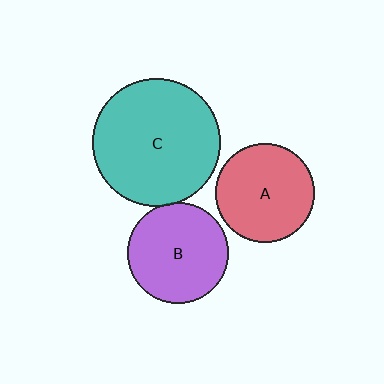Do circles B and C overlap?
Yes.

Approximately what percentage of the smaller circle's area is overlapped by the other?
Approximately 5%.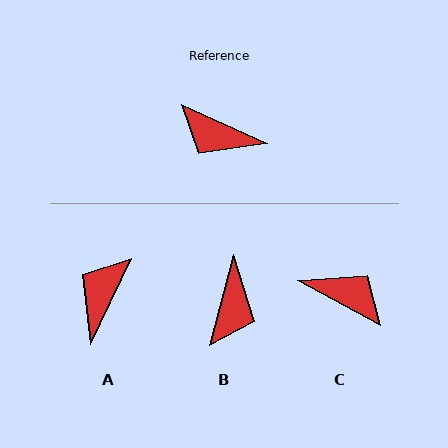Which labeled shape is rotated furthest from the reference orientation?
C, about 176 degrees away.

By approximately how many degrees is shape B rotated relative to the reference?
Approximately 100 degrees counter-clockwise.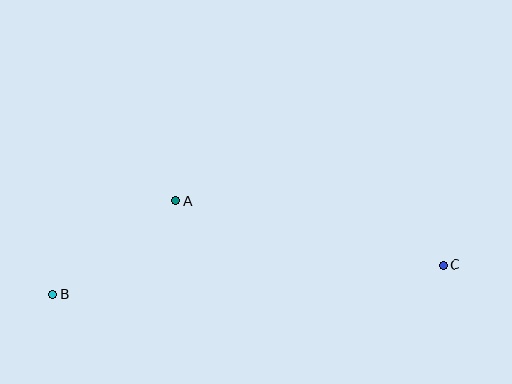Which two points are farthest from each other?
Points B and C are farthest from each other.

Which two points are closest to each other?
Points A and B are closest to each other.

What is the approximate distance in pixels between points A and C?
The distance between A and C is approximately 275 pixels.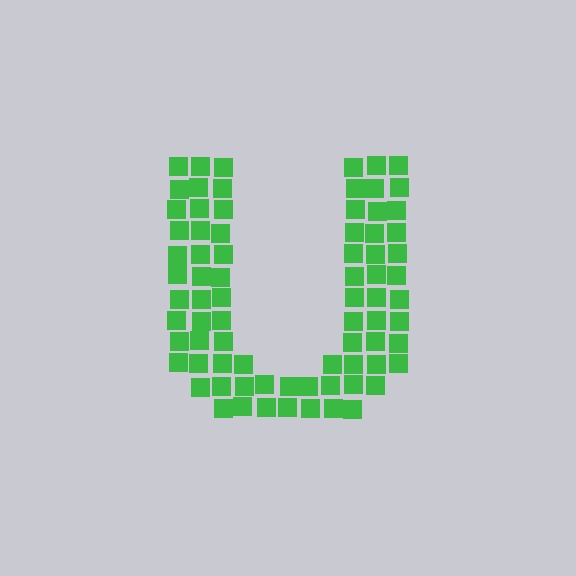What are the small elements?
The small elements are squares.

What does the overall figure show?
The overall figure shows the letter U.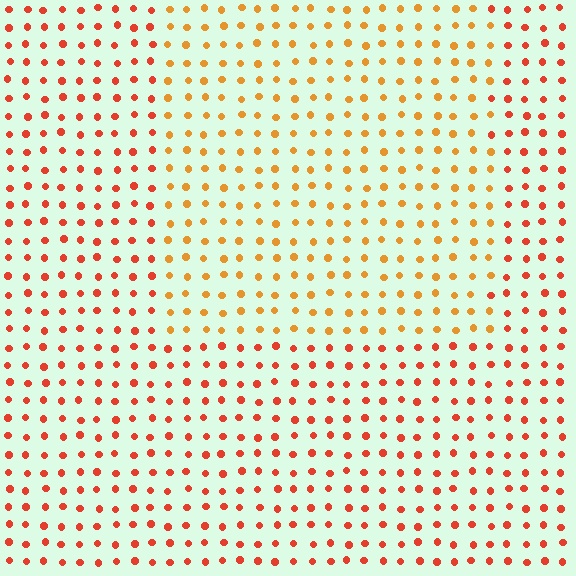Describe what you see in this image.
The image is filled with small red elements in a uniform arrangement. A rectangle-shaped region is visible where the elements are tinted to a slightly different hue, forming a subtle color boundary.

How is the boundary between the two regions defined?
The boundary is defined purely by a slight shift in hue (about 29 degrees). Spacing, size, and orientation are identical on both sides.